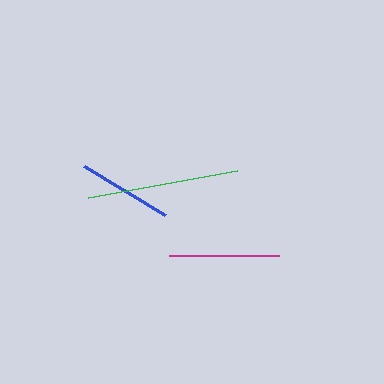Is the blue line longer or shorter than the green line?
The green line is longer than the blue line.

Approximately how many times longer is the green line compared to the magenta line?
The green line is approximately 1.4 times the length of the magenta line.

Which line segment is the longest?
The green line is the longest at approximately 151 pixels.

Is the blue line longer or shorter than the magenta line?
The magenta line is longer than the blue line.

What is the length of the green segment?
The green segment is approximately 151 pixels long.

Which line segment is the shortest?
The blue line is the shortest at approximately 95 pixels.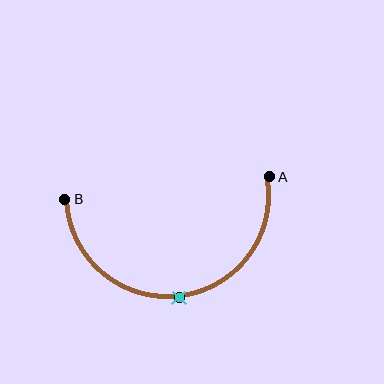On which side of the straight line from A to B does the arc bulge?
The arc bulges below the straight line connecting A and B.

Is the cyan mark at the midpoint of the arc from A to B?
Yes. The cyan mark lies on the arc at equal arc-length from both A and B — it is the arc midpoint.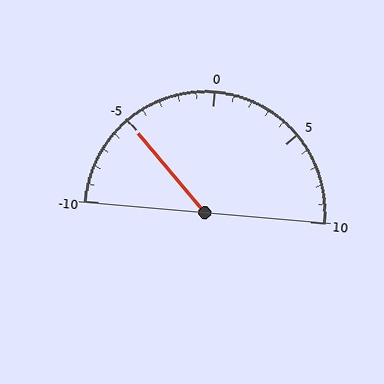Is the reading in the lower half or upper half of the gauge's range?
The reading is in the lower half of the range (-10 to 10).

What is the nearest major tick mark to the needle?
The nearest major tick mark is -5.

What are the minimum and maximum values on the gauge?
The gauge ranges from -10 to 10.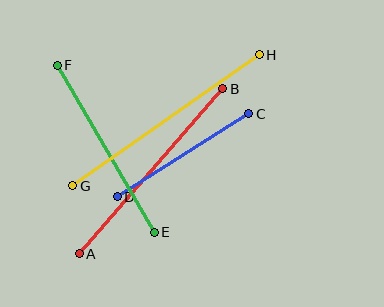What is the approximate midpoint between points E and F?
The midpoint is at approximately (106, 149) pixels.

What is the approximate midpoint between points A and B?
The midpoint is at approximately (151, 171) pixels.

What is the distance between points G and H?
The distance is approximately 228 pixels.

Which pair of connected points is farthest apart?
Points G and H are farthest apart.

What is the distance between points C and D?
The distance is approximately 156 pixels.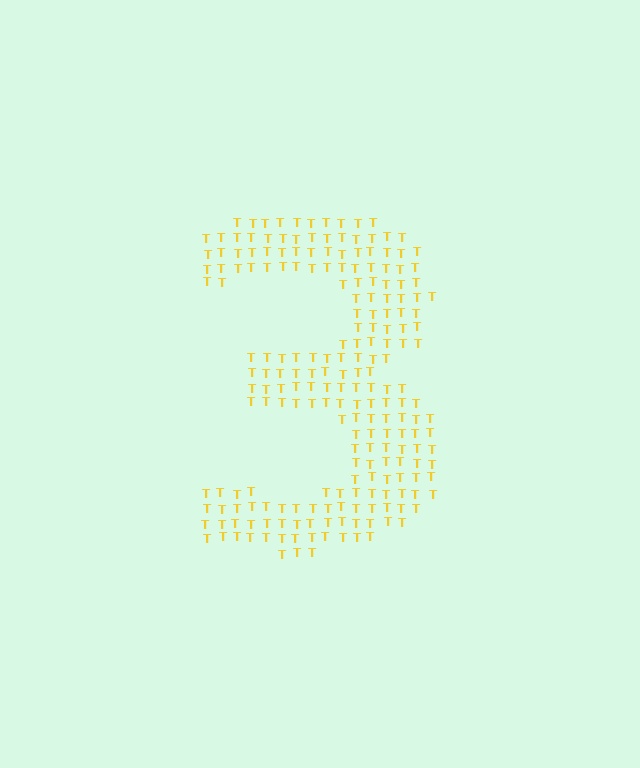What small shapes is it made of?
It is made of small letter T's.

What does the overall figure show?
The overall figure shows the digit 3.